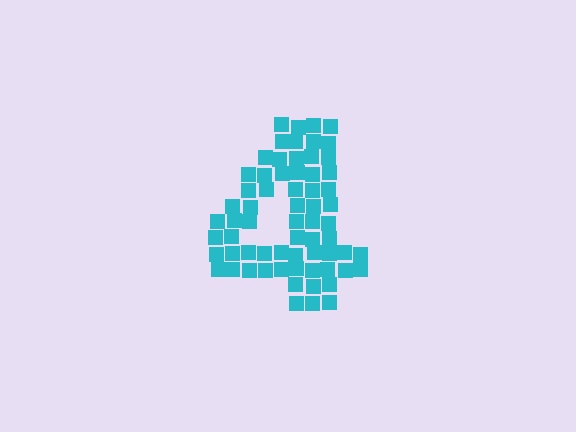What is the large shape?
The large shape is the digit 4.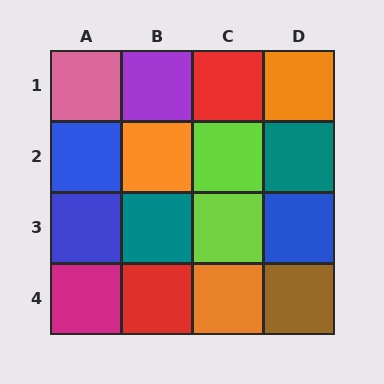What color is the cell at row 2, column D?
Teal.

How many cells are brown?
1 cell is brown.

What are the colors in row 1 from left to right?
Pink, purple, red, orange.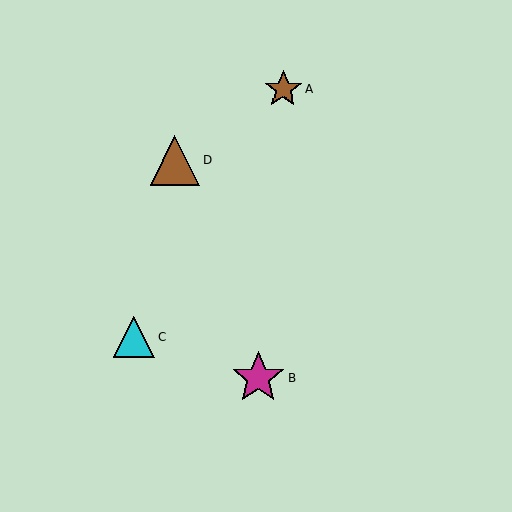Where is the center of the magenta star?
The center of the magenta star is at (258, 378).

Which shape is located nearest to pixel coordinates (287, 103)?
The brown star (labeled A) at (283, 89) is nearest to that location.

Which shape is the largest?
The magenta star (labeled B) is the largest.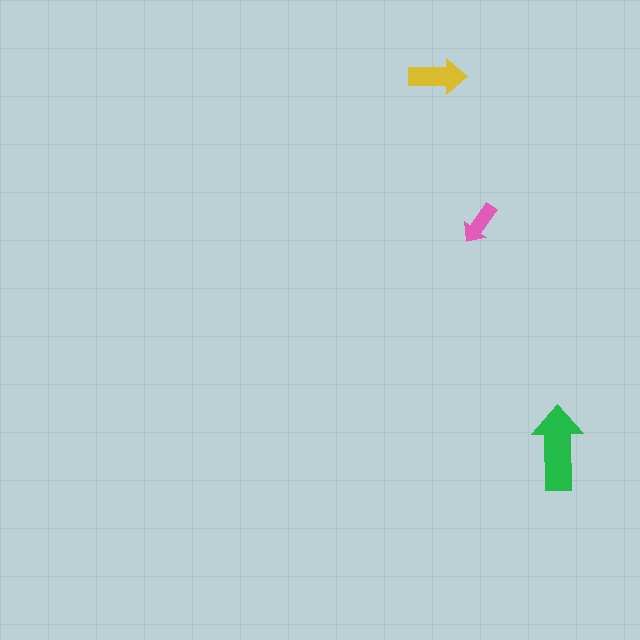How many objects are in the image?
There are 3 objects in the image.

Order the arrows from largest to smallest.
the green one, the yellow one, the pink one.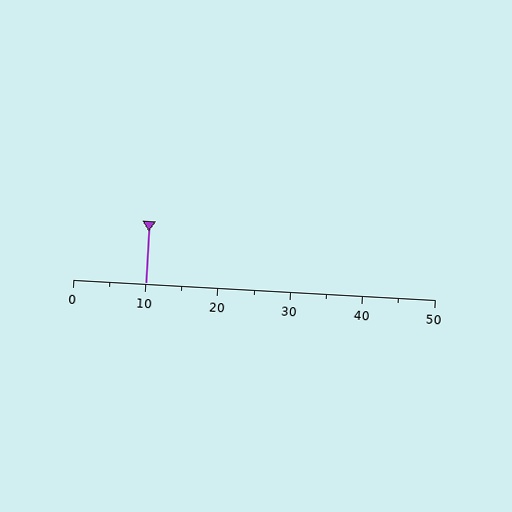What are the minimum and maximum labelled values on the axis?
The axis runs from 0 to 50.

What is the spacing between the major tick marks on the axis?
The major ticks are spaced 10 apart.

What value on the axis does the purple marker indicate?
The marker indicates approximately 10.